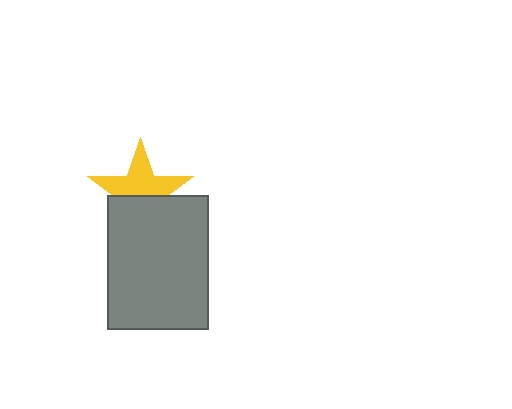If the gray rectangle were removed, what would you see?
You would see the complete yellow star.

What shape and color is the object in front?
The object in front is a gray rectangle.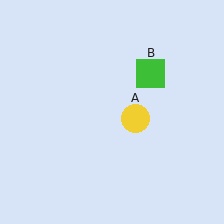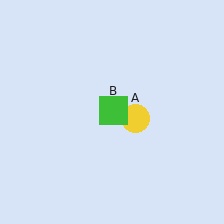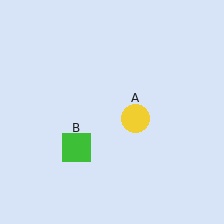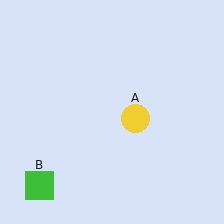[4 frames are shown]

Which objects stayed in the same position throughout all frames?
Yellow circle (object A) remained stationary.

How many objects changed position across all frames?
1 object changed position: green square (object B).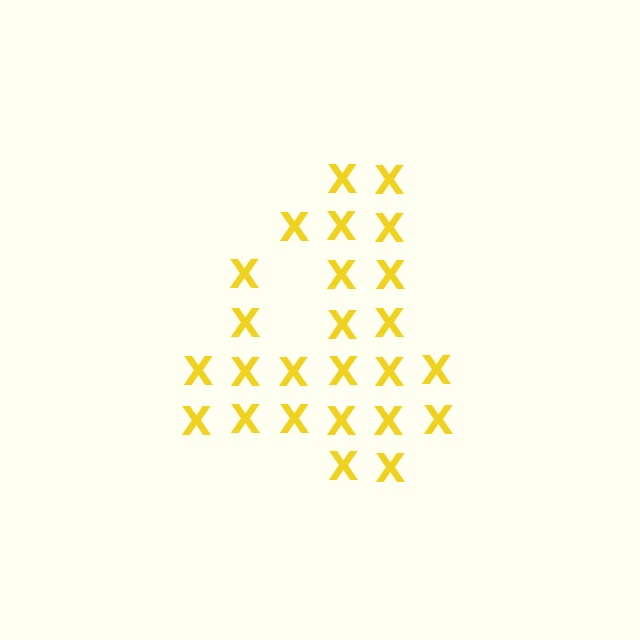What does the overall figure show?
The overall figure shows the digit 4.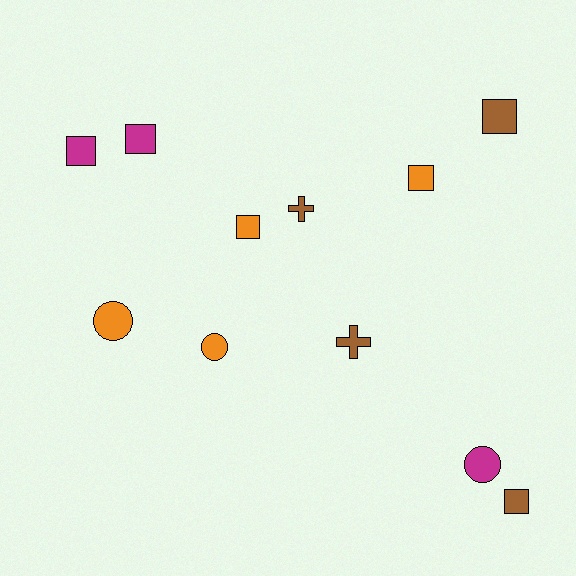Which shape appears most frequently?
Square, with 6 objects.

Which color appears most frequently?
Orange, with 4 objects.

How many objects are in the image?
There are 11 objects.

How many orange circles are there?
There are 2 orange circles.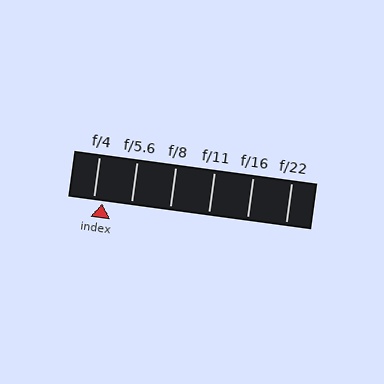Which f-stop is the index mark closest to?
The index mark is closest to f/4.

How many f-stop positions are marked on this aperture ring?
There are 6 f-stop positions marked.